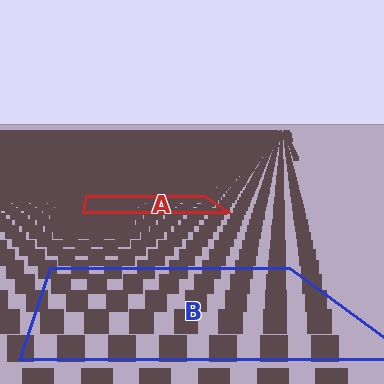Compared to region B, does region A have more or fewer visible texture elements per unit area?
Region A has more texture elements per unit area — they are packed more densely because it is farther away.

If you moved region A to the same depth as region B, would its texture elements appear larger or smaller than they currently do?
They would appear larger. At a closer depth, the same texture elements are projected at a bigger on-screen size.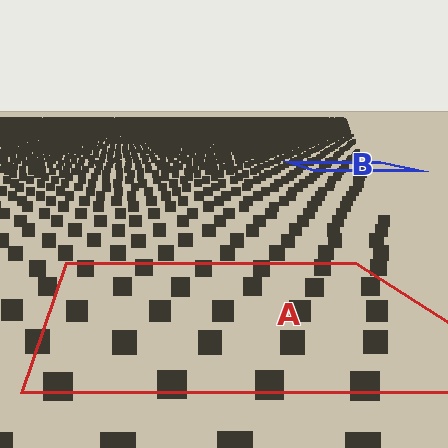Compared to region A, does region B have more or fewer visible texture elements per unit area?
Region B has more texture elements per unit area — they are packed more densely because it is farther away.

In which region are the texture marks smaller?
The texture marks are smaller in region B, because it is farther away.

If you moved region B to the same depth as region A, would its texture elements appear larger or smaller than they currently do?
They would appear larger. At a closer depth, the same texture elements are projected at a bigger on-screen size.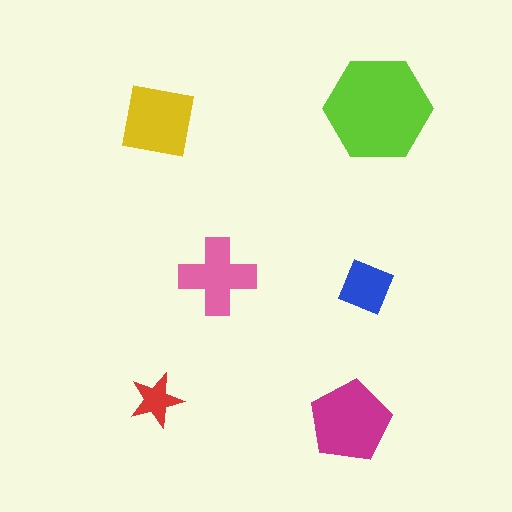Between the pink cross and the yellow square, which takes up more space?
The yellow square.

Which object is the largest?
The lime hexagon.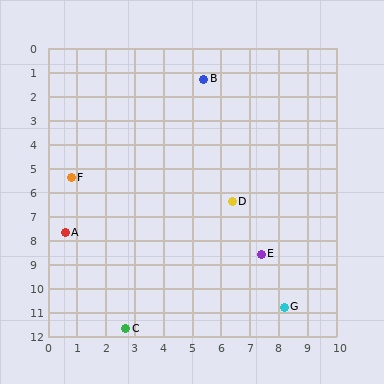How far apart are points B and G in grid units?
Points B and G are about 9.9 grid units apart.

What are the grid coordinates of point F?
Point F is at approximately (0.8, 5.4).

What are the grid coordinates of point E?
Point E is at approximately (7.4, 8.6).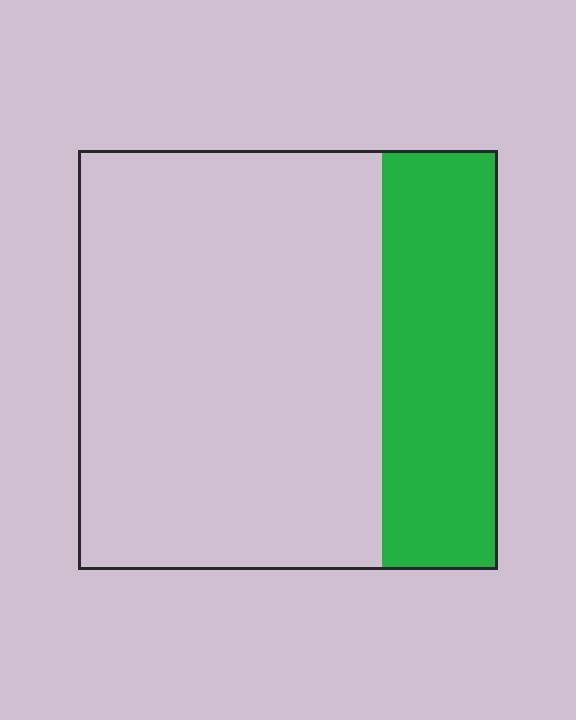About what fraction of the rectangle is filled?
About one quarter (1/4).